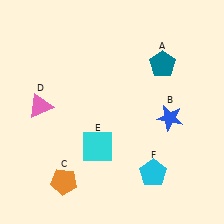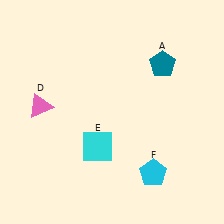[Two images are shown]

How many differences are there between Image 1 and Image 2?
There are 2 differences between the two images.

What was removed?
The blue star (B), the orange pentagon (C) were removed in Image 2.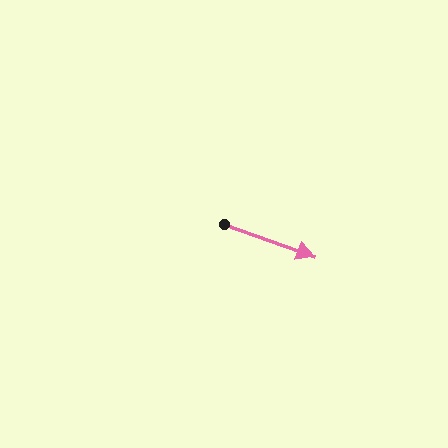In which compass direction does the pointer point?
East.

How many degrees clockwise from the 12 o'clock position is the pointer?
Approximately 110 degrees.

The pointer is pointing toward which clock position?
Roughly 4 o'clock.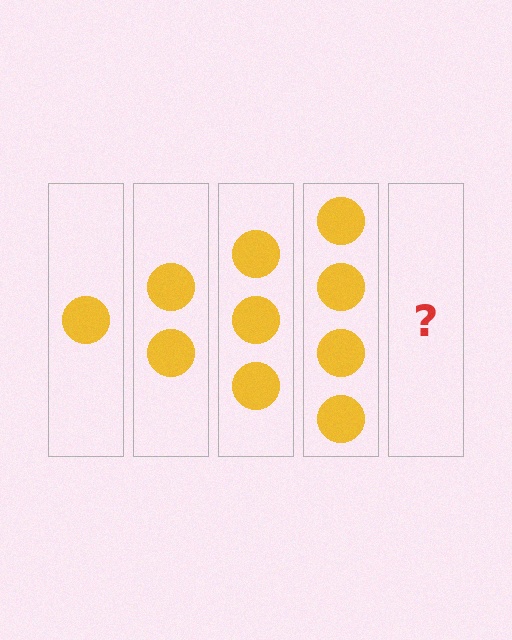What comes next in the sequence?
The next element should be 5 circles.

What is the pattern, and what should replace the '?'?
The pattern is that each step adds one more circle. The '?' should be 5 circles.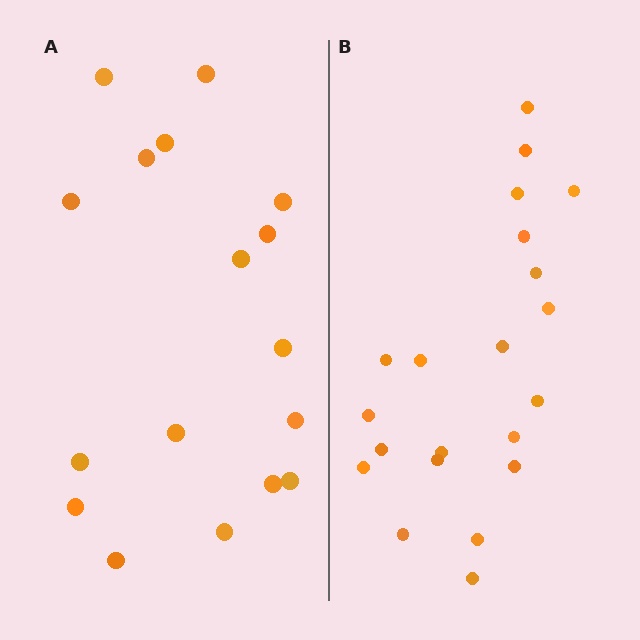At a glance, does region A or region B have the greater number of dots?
Region B (the right region) has more dots.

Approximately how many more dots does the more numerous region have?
Region B has about 4 more dots than region A.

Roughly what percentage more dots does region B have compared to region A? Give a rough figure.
About 25% more.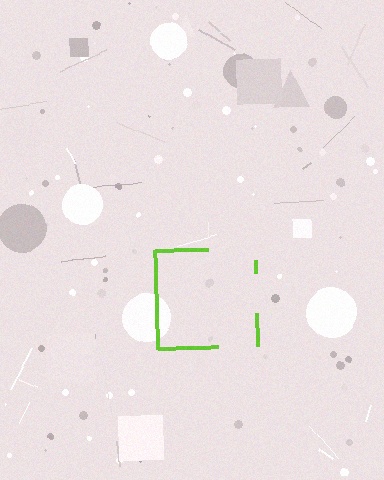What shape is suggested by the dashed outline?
The dashed outline suggests a square.